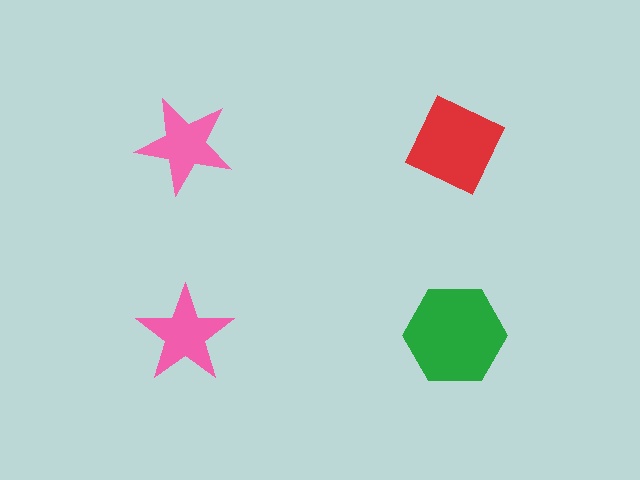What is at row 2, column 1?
A pink star.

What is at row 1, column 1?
A pink star.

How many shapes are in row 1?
2 shapes.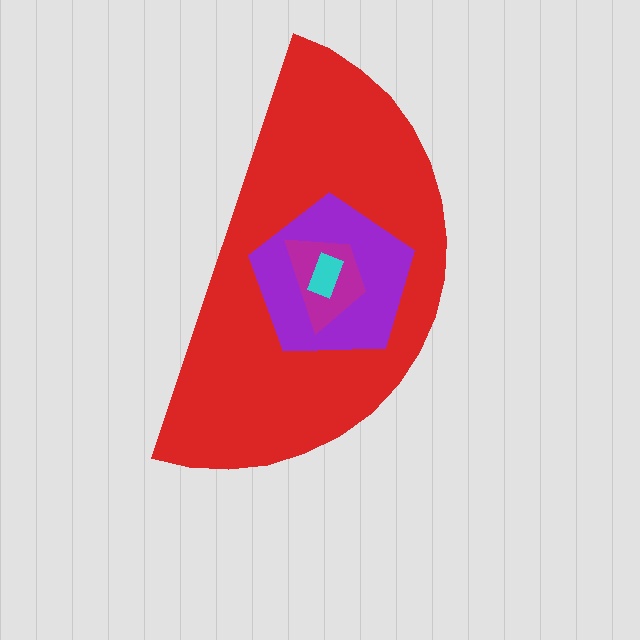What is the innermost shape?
The cyan rectangle.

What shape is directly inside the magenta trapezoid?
The cyan rectangle.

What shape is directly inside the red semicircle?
The purple pentagon.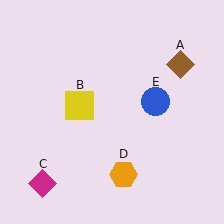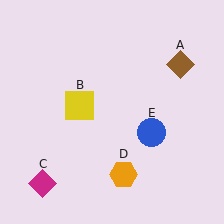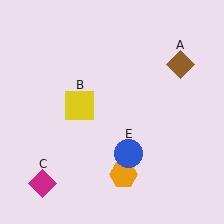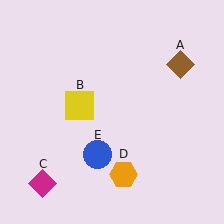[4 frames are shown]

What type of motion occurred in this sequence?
The blue circle (object E) rotated clockwise around the center of the scene.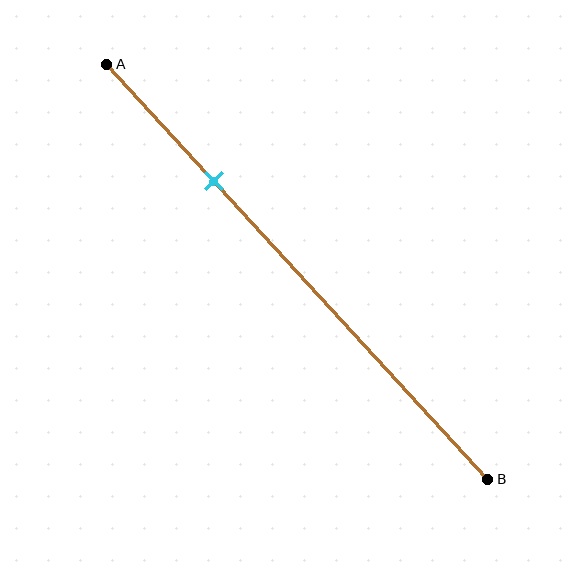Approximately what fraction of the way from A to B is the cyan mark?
The cyan mark is approximately 30% of the way from A to B.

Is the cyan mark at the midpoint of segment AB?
No, the mark is at about 30% from A, not at the 50% midpoint.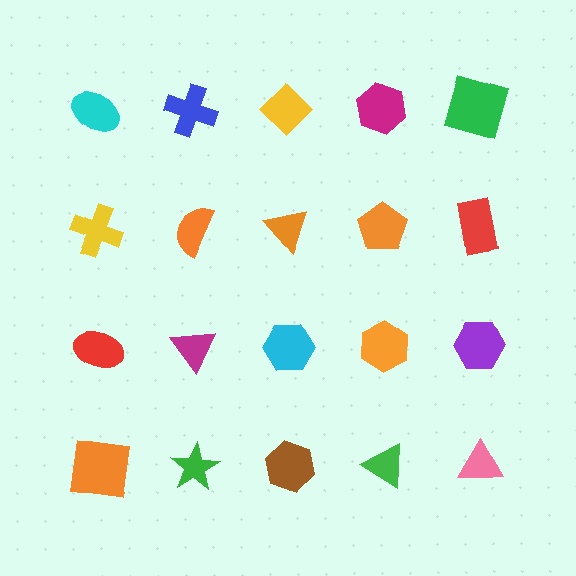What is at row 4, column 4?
A green triangle.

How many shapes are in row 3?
5 shapes.